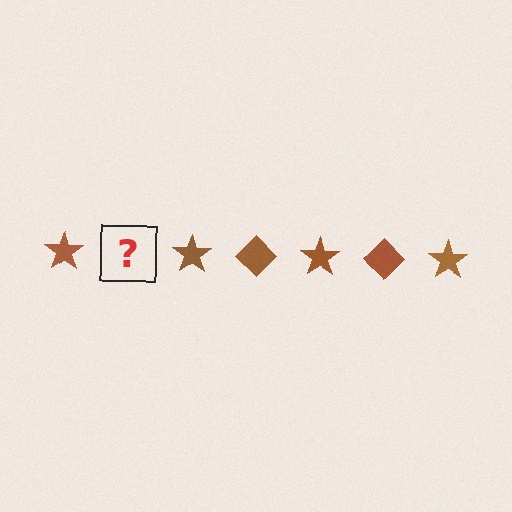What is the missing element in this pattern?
The missing element is a brown diamond.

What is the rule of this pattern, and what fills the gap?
The rule is that the pattern cycles through star, diamond shapes in brown. The gap should be filled with a brown diamond.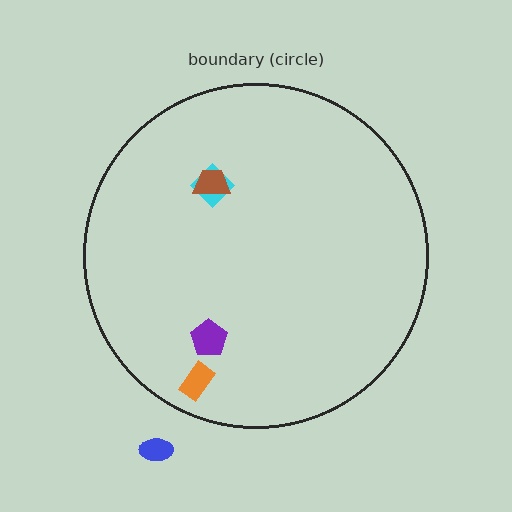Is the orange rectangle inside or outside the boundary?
Inside.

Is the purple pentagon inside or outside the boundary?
Inside.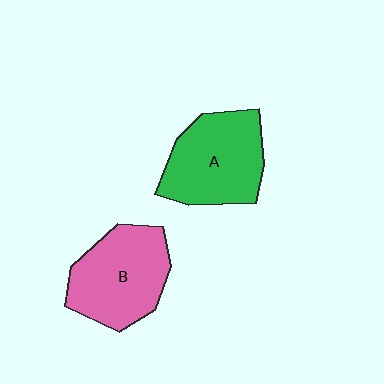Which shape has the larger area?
Shape A (green).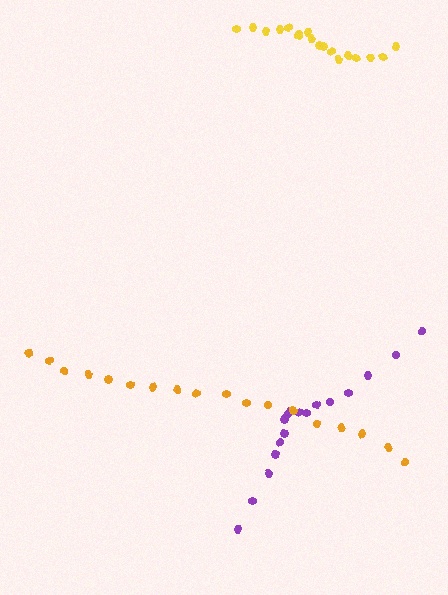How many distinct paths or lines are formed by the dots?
There are 3 distinct paths.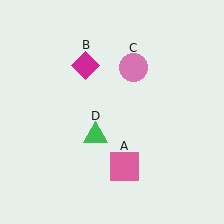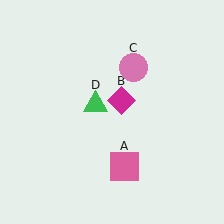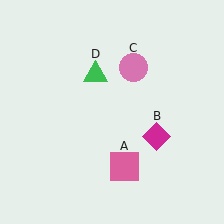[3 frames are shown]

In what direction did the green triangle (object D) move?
The green triangle (object D) moved up.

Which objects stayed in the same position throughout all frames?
Pink square (object A) and pink circle (object C) remained stationary.